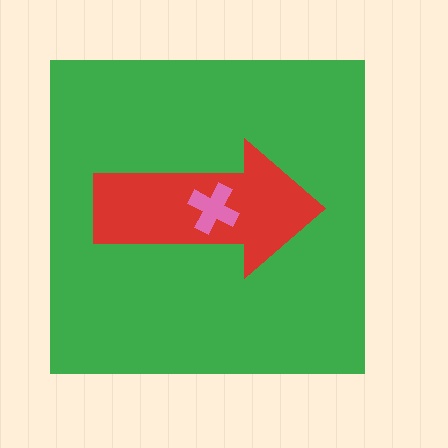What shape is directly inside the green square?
The red arrow.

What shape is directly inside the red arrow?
The pink cross.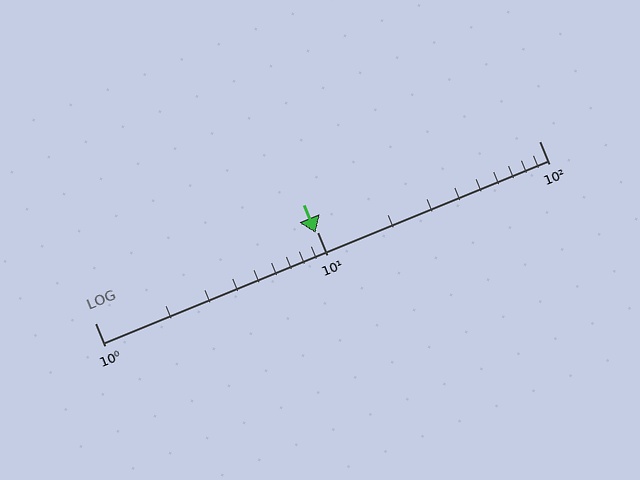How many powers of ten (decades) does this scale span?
The scale spans 2 decades, from 1 to 100.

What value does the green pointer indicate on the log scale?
The pointer indicates approximately 9.9.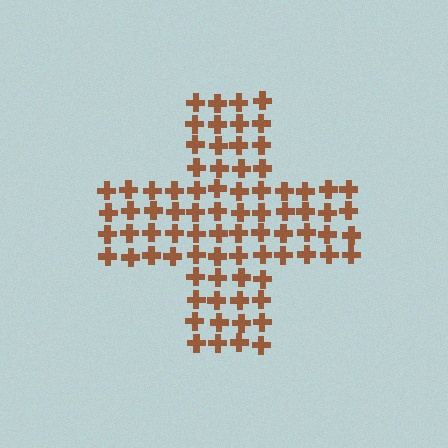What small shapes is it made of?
It is made of small crosses.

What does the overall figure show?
The overall figure shows a cross.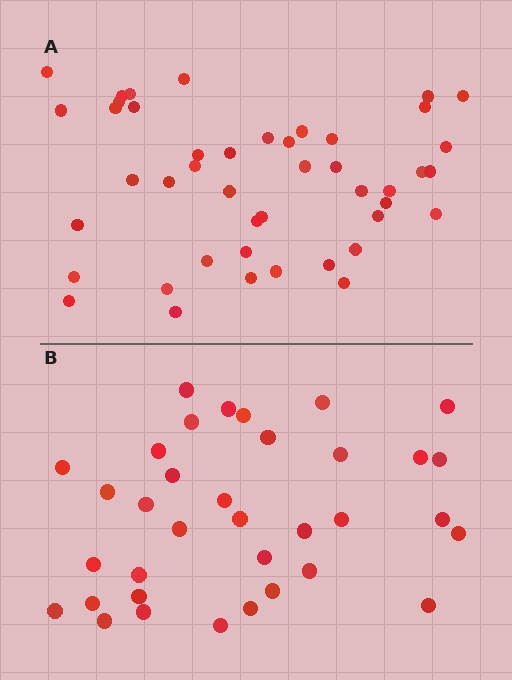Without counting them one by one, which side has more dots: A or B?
Region A (the top region) has more dots.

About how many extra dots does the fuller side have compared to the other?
Region A has roughly 10 or so more dots than region B.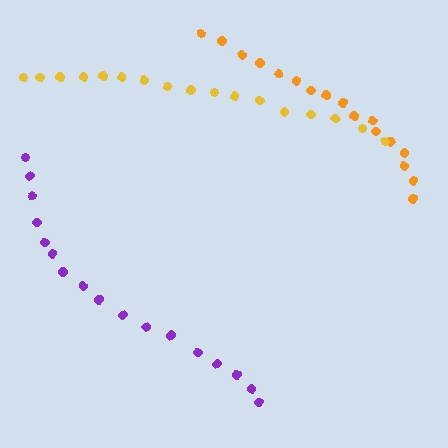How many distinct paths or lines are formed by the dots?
There are 3 distinct paths.